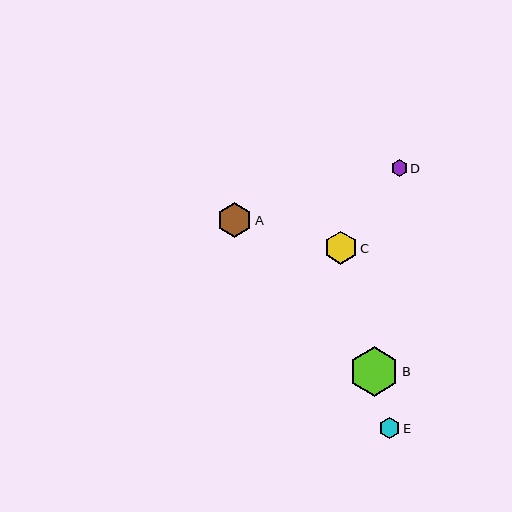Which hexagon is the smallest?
Hexagon D is the smallest with a size of approximately 16 pixels.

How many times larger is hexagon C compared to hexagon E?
Hexagon C is approximately 1.6 times the size of hexagon E.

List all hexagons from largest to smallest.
From largest to smallest: B, A, C, E, D.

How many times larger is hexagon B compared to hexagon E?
Hexagon B is approximately 2.3 times the size of hexagon E.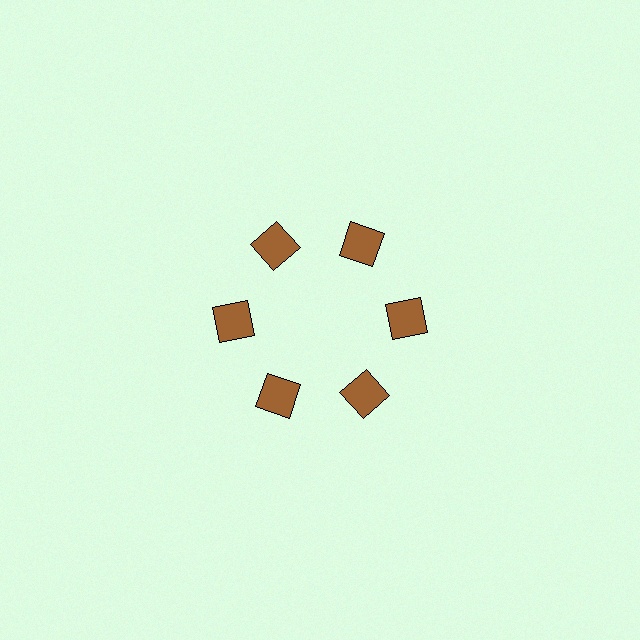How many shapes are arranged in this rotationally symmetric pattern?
There are 6 shapes, arranged in 6 groups of 1.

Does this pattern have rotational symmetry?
Yes, this pattern has 6-fold rotational symmetry. It looks the same after rotating 60 degrees around the center.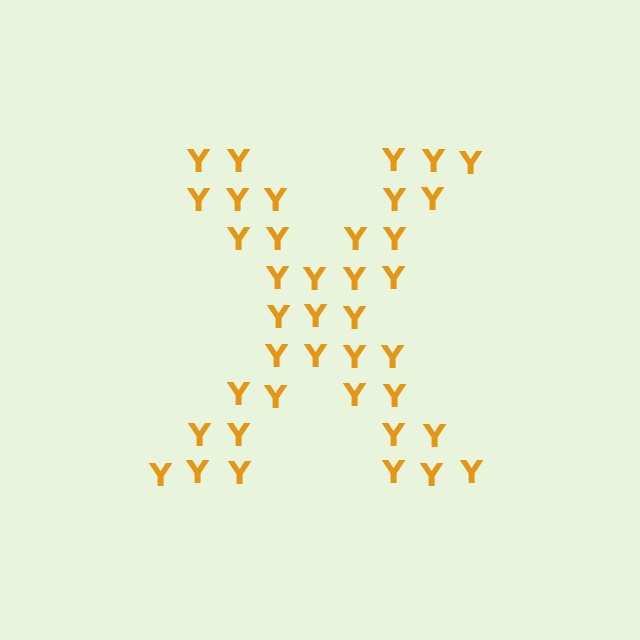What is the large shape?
The large shape is the letter X.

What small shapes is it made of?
It is made of small letter Y's.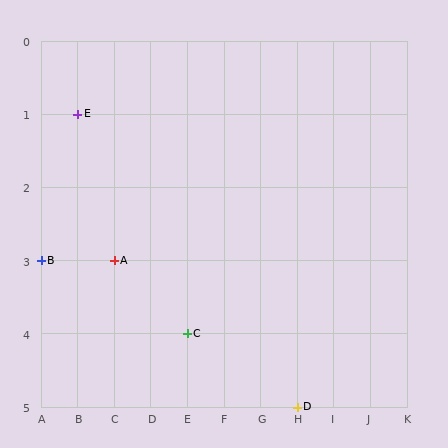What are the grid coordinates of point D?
Point D is at grid coordinates (H, 5).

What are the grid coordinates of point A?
Point A is at grid coordinates (C, 3).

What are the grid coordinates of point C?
Point C is at grid coordinates (E, 4).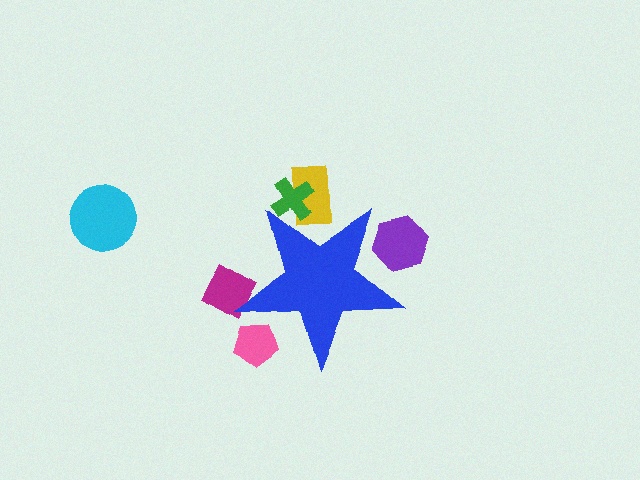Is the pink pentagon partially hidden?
Yes, the pink pentagon is partially hidden behind the blue star.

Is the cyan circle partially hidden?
No, the cyan circle is fully visible.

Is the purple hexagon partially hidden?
Yes, the purple hexagon is partially hidden behind the blue star.